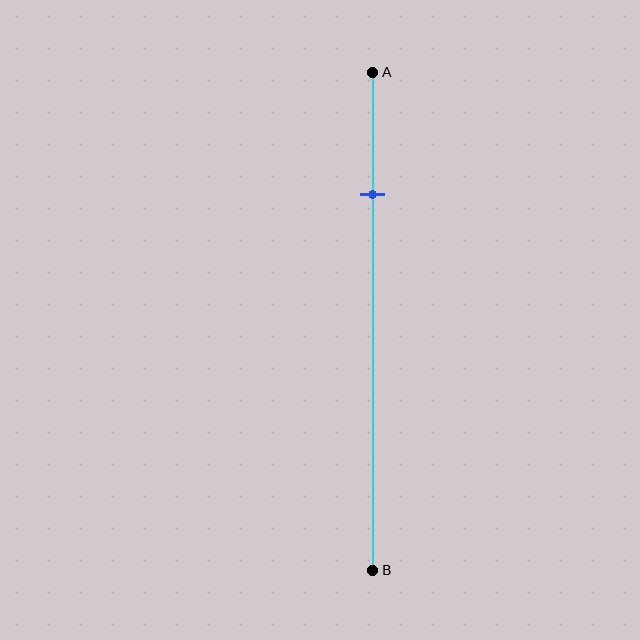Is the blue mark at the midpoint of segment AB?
No, the mark is at about 25% from A, not at the 50% midpoint.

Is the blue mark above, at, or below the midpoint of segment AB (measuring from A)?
The blue mark is above the midpoint of segment AB.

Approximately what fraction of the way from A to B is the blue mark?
The blue mark is approximately 25% of the way from A to B.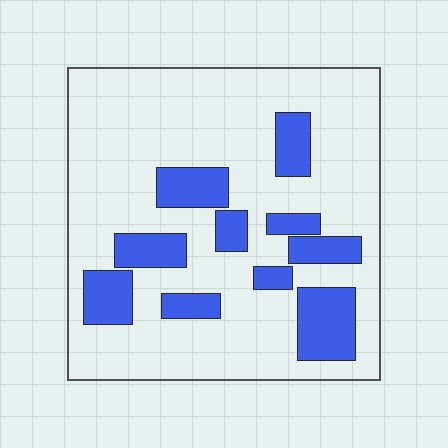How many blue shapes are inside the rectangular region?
10.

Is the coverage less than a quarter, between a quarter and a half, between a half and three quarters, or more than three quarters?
Less than a quarter.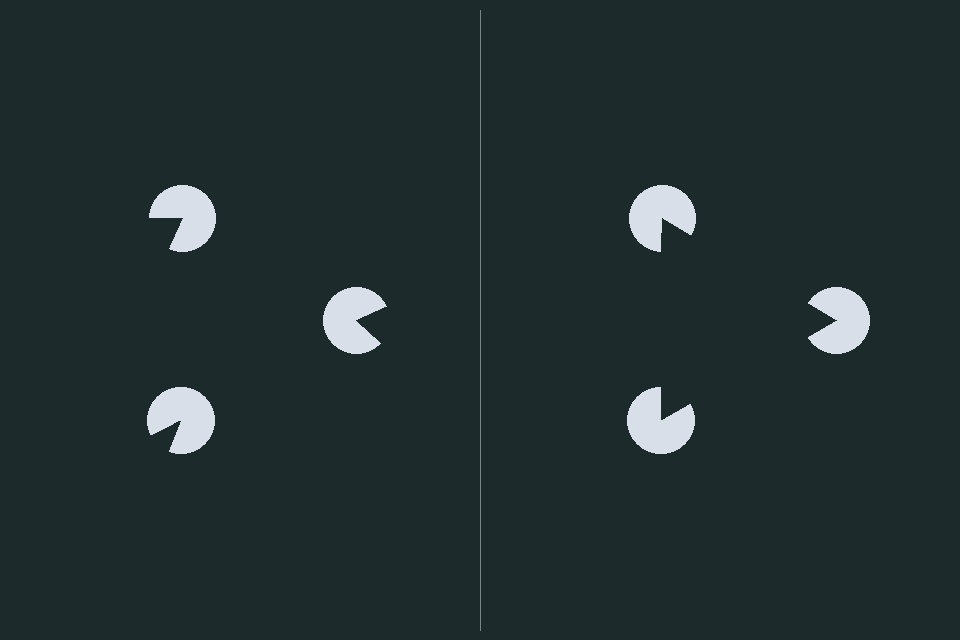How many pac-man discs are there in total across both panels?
6 — 3 on each side.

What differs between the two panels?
The pac-man discs are positioned identically on both sides; only the wedge orientations differ. On the right they align to a triangle; on the left they are misaligned.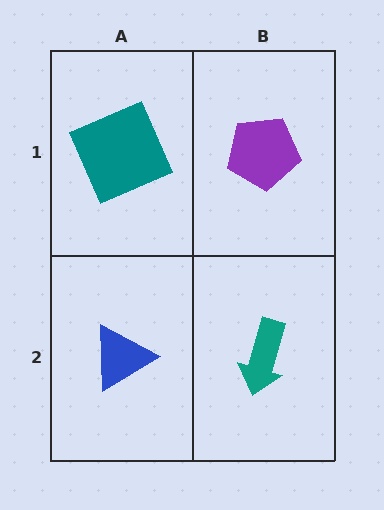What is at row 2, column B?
A teal arrow.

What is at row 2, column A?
A blue triangle.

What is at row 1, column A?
A teal square.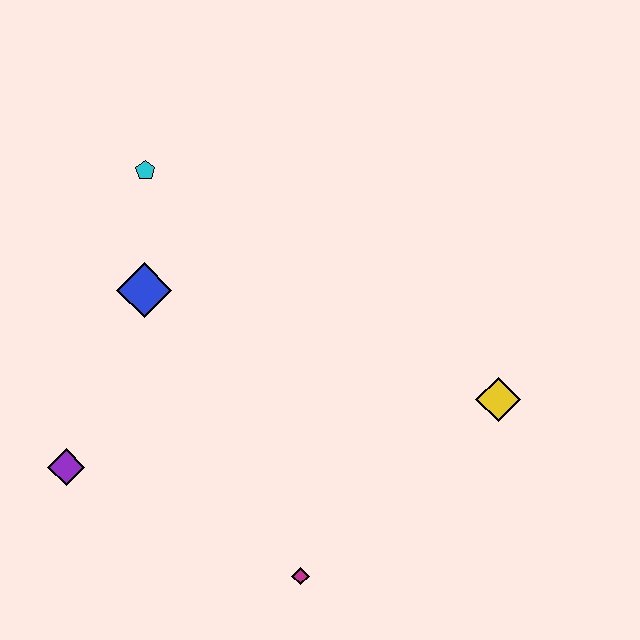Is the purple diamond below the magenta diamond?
No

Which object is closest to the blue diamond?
The cyan pentagon is closest to the blue diamond.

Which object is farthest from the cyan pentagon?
The magenta diamond is farthest from the cyan pentagon.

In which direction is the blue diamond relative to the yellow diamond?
The blue diamond is to the left of the yellow diamond.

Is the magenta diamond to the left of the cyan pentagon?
No